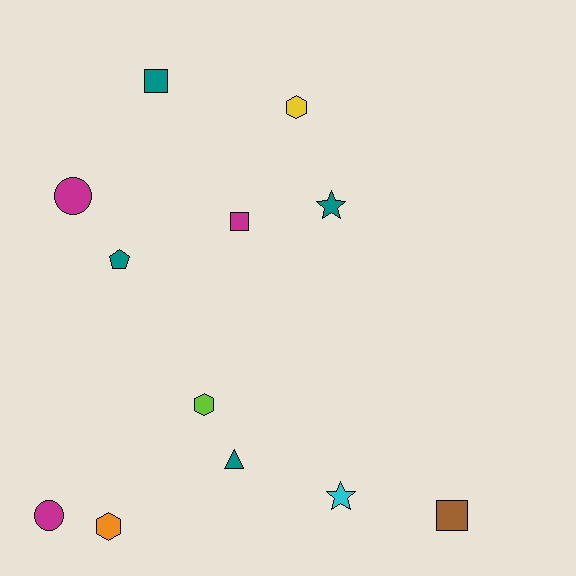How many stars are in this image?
There are 2 stars.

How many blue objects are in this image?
There are no blue objects.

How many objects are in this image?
There are 12 objects.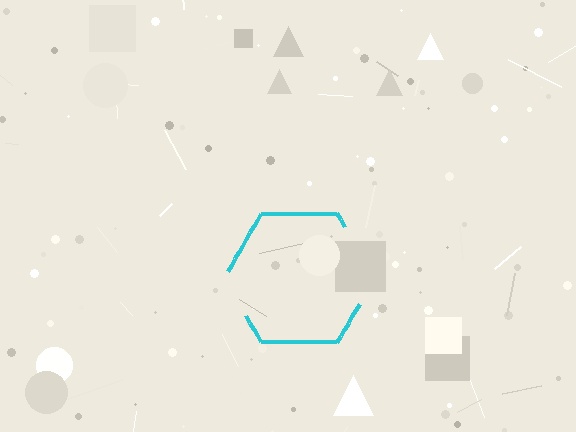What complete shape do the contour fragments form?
The contour fragments form a hexagon.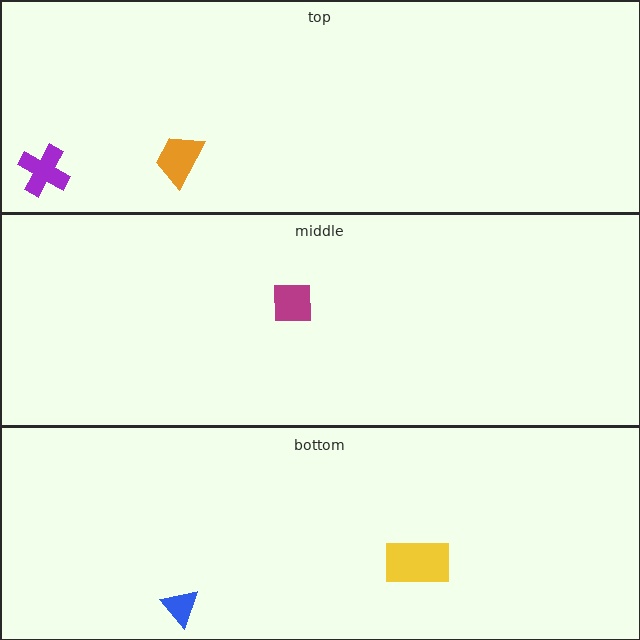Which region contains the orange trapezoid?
The top region.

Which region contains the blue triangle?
The bottom region.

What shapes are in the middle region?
The magenta square.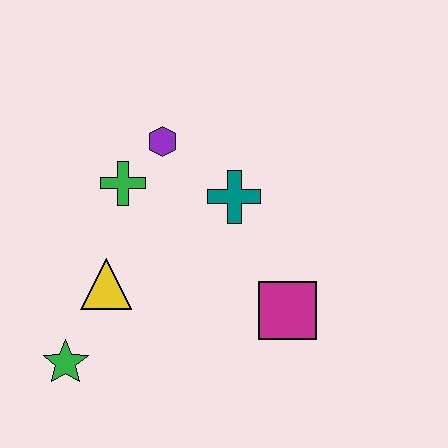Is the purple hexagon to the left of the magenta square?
Yes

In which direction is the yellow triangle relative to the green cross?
The yellow triangle is below the green cross.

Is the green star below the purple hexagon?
Yes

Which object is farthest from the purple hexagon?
The green star is farthest from the purple hexagon.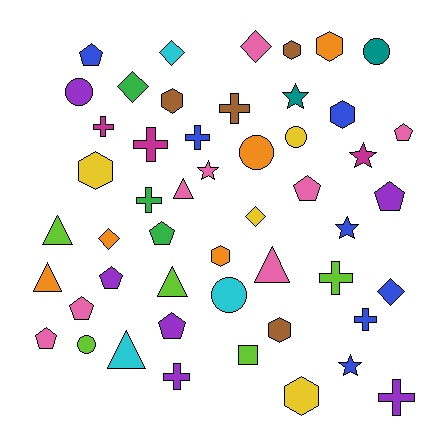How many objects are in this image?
There are 50 objects.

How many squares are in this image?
There is 1 square.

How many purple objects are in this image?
There are 6 purple objects.